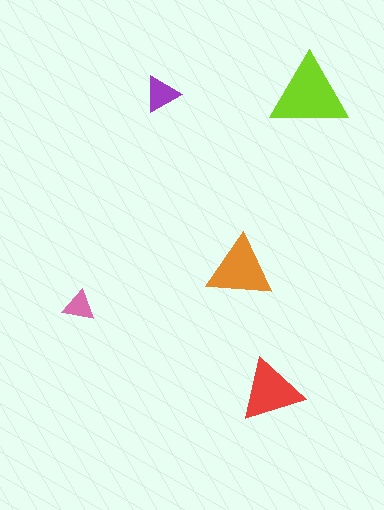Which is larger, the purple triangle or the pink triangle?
The purple one.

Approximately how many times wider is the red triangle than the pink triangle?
About 2 times wider.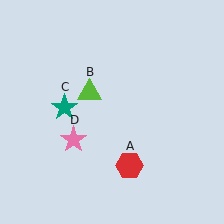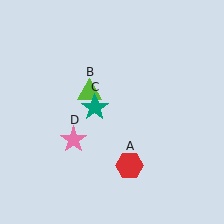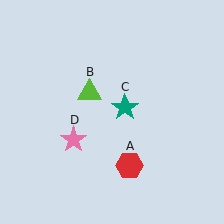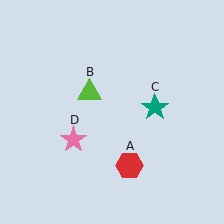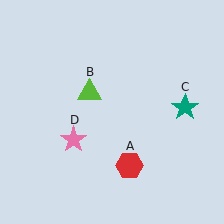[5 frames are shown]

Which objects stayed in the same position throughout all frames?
Red hexagon (object A) and lime triangle (object B) and pink star (object D) remained stationary.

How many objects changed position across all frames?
1 object changed position: teal star (object C).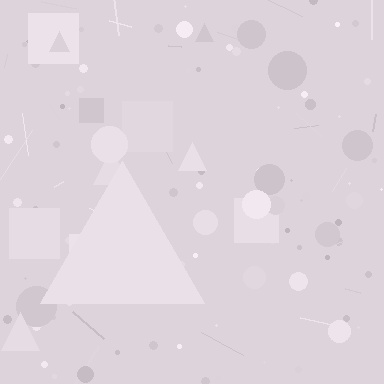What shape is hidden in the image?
A triangle is hidden in the image.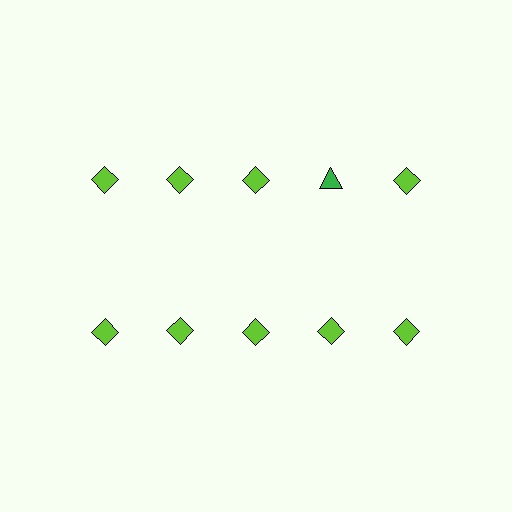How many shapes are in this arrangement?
There are 10 shapes arranged in a grid pattern.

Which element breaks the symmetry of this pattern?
The green triangle in the top row, second from right column breaks the symmetry. All other shapes are lime diamonds.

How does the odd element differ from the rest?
It differs in both color (green instead of lime) and shape (triangle instead of diamond).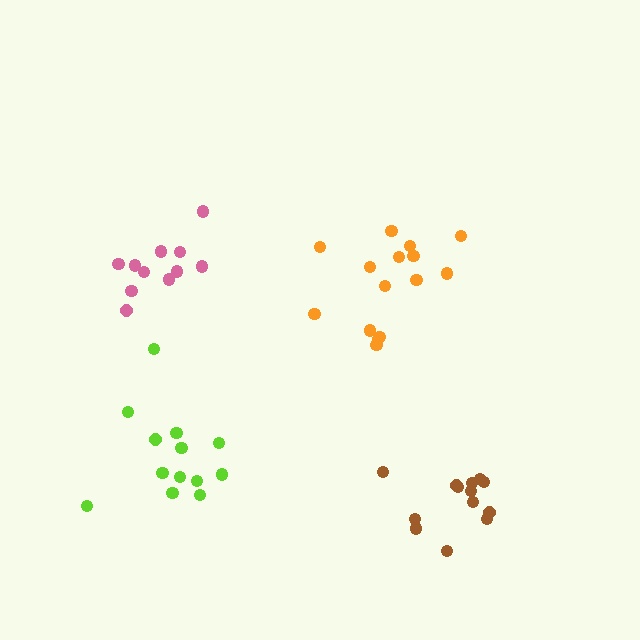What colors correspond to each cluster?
The clusters are colored: orange, lime, brown, pink.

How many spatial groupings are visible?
There are 4 spatial groupings.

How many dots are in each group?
Group 1: 15 dots, Group 2: 13 dots, Group 3: 13 dots, Group 4: 11 dots (52 total).